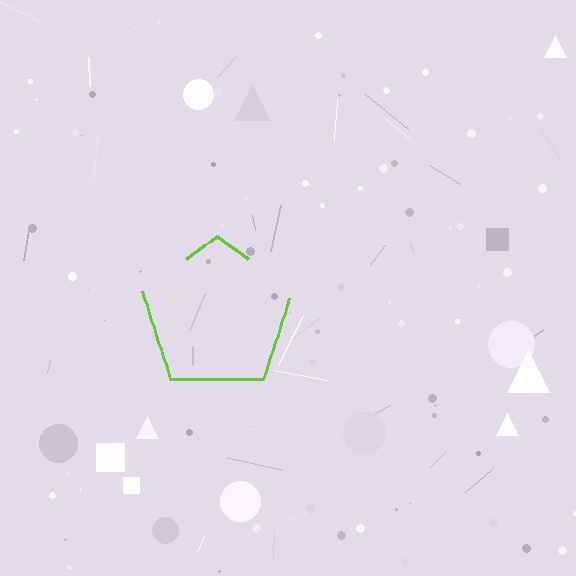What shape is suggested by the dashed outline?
The dashed outline suggests a pentagon.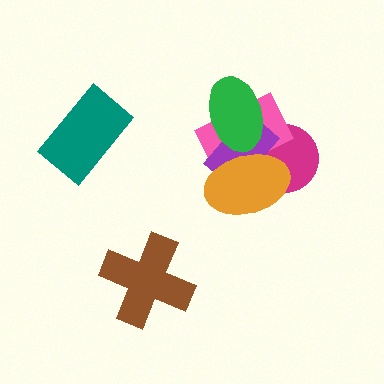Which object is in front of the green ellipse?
The orange ellipse is in front of the green ellipse.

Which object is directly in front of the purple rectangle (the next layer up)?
The green ellipse is directly in front of the purple rectangle.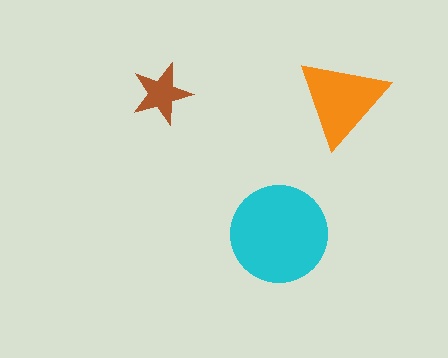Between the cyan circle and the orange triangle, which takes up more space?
The cyan circle.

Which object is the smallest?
The brown star.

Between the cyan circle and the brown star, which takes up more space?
The cyan circle.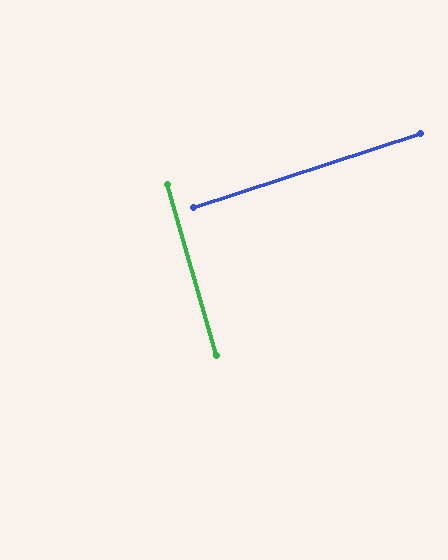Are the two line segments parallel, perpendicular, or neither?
Perpendicular — they meet at approximately 88°.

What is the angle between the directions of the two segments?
Approximately 88 degrees.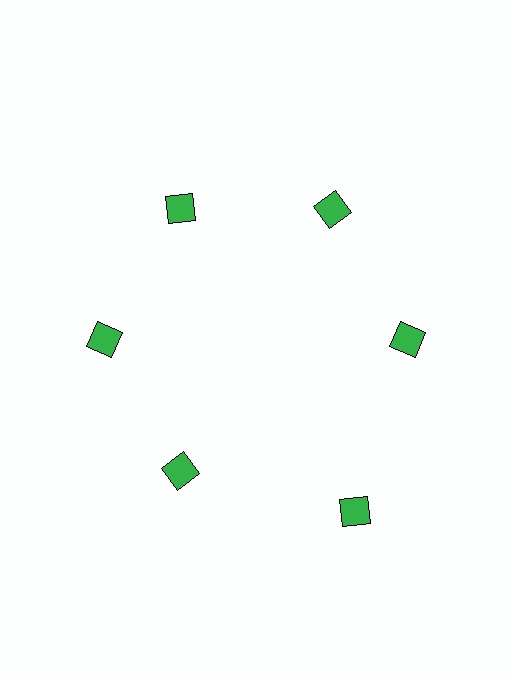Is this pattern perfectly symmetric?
No. The 6 green squares are arranged in a ring, but one element near the 5 o'clock position is pushed outward from the center, breaking the 6-fold rotational symmetry.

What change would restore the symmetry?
The symmetry would be restored by moving it inward, back onto the ring so that all 6 squares sit at equal angles and equal distance from the center.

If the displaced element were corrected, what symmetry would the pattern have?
It would have 6-fold rotational symmetry — the pattern would map onto itself every 60 degrees.